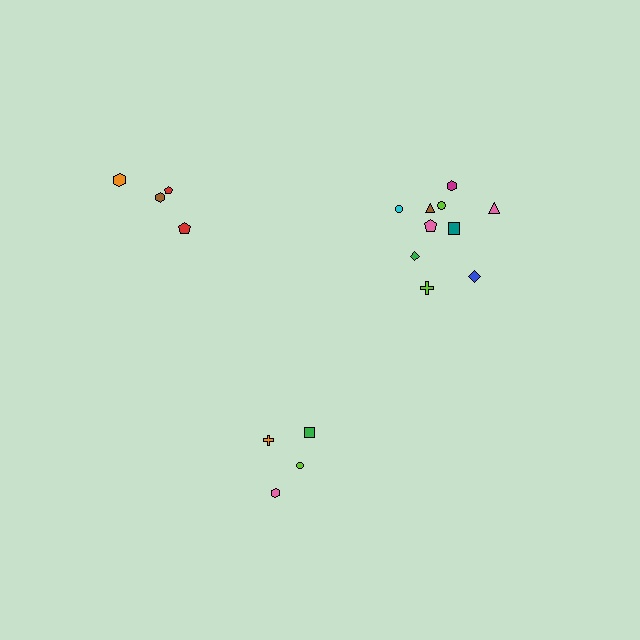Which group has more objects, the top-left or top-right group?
The top-right group.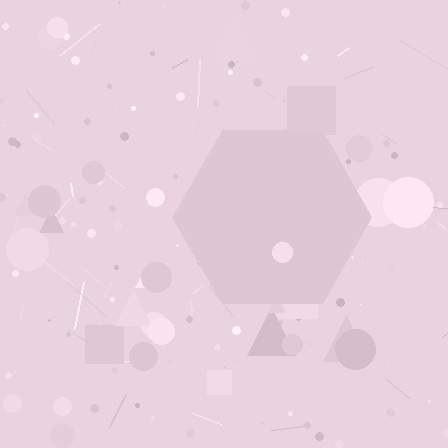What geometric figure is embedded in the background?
A hexagon is embedded in the background.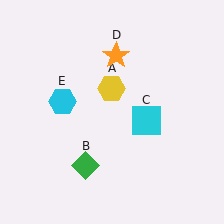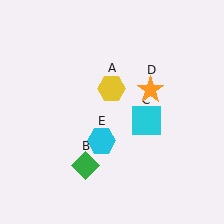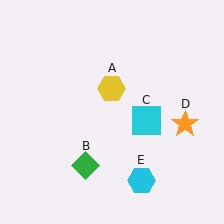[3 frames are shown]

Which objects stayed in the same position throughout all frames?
Yellow hexagon (object A) and green diamond (object B) and cyan square (object C) remained stationary.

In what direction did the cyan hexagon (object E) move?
The cyan hexagon (object E) moved down and to the right.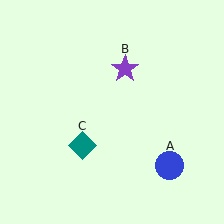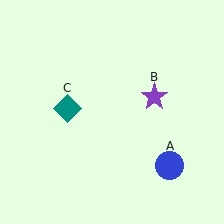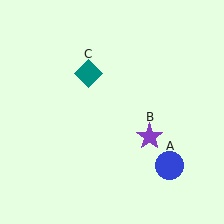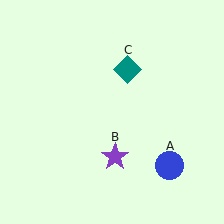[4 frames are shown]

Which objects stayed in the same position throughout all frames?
Blue circle (object A) remained stationary.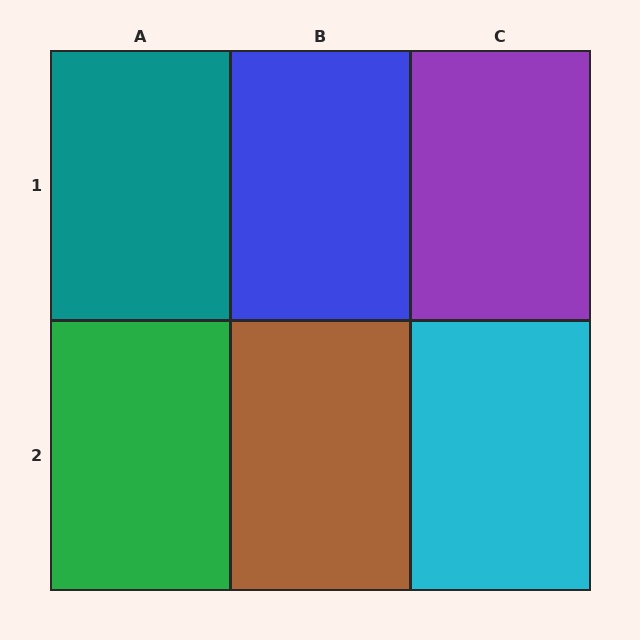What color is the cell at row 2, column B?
Brown.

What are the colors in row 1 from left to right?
Teal, blue, purple.